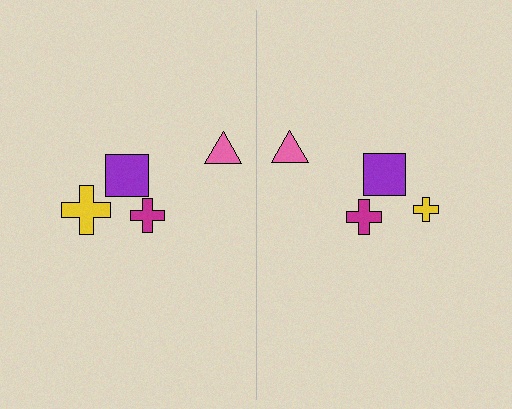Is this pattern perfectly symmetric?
No, the pattern is not perfectly symmetric. The yellow cross on the right side has a different size than its mirror counterpart.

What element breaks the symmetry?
The yellow cross on the right side has a different size than its mirror counterpart.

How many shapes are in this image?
There are 8 shapes in this image.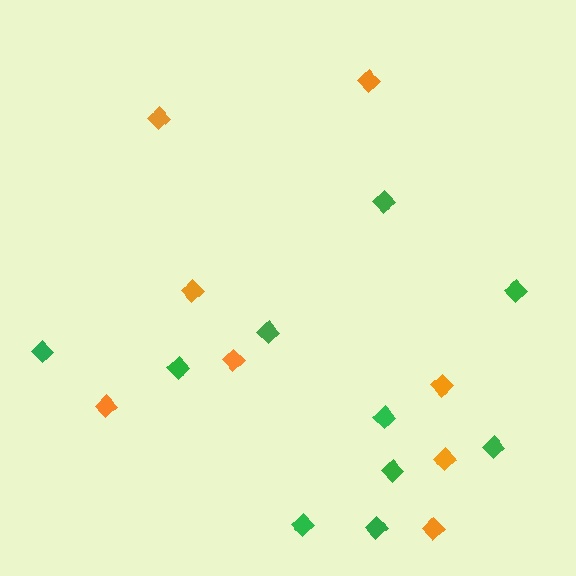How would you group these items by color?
There are 2 groups: one group of green diamonds (10) and one group of orange diamonds (8).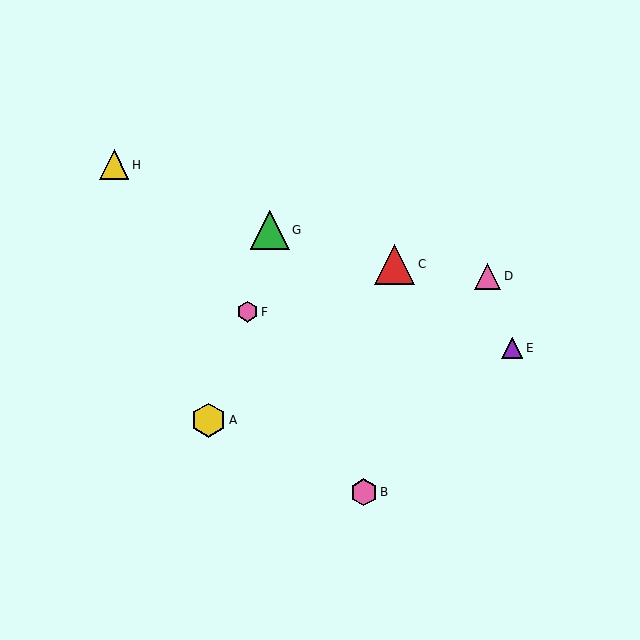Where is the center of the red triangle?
The center of the red triangle is at (395, 264).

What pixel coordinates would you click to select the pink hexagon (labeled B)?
Click at (364, 492) to select the pink hexagon B.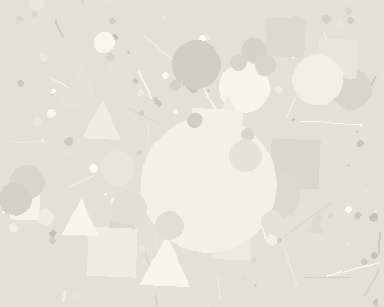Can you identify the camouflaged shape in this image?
The camouflaged shape is a circle.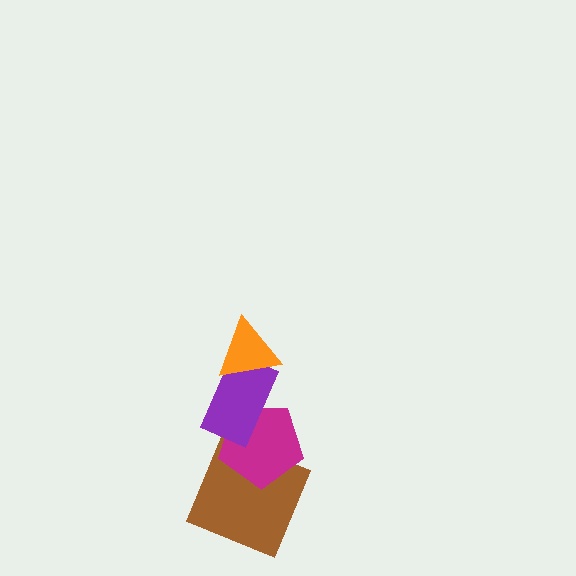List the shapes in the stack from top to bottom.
From top to bottom: the orange triangle, the purple rectangle, the magenta pentagon, the brown square.